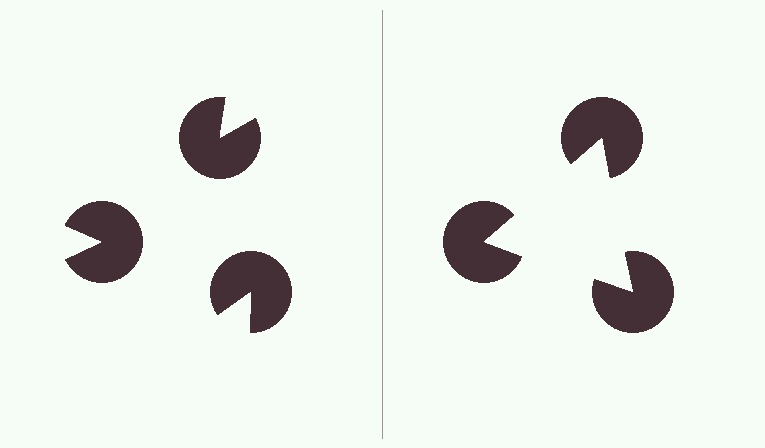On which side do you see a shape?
An illusory triangle appears on the right side. On the left side the wedge cuts are rotated, so no coherent shape forms.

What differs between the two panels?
The pac-man discs are positioned identically on both sides; only the wedge orientations differ. On the right they align to a triangle; on the left they are misaligned.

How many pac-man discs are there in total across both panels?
6 — 3 on each side.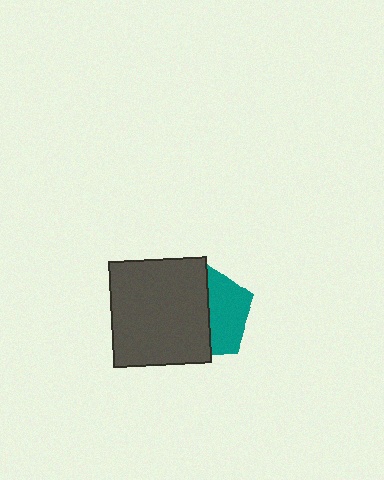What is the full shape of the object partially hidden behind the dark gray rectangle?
The partially hidden object is a teal pentagon.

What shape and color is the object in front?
The object in front is a dark gray rectangle.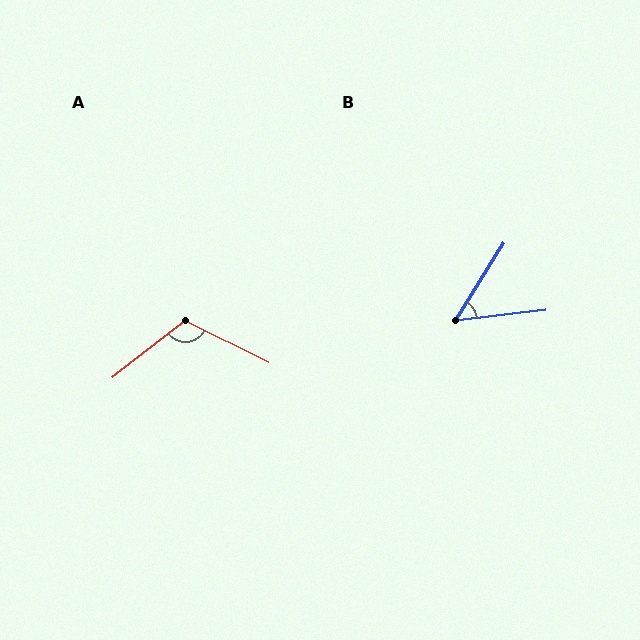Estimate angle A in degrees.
Approximately 115 degrees.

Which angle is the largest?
A, at approximately 115 degrees.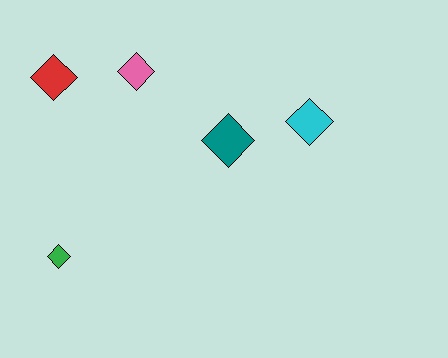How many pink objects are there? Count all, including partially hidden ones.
There is 1 pink object.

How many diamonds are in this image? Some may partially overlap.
There are 5 diamonds.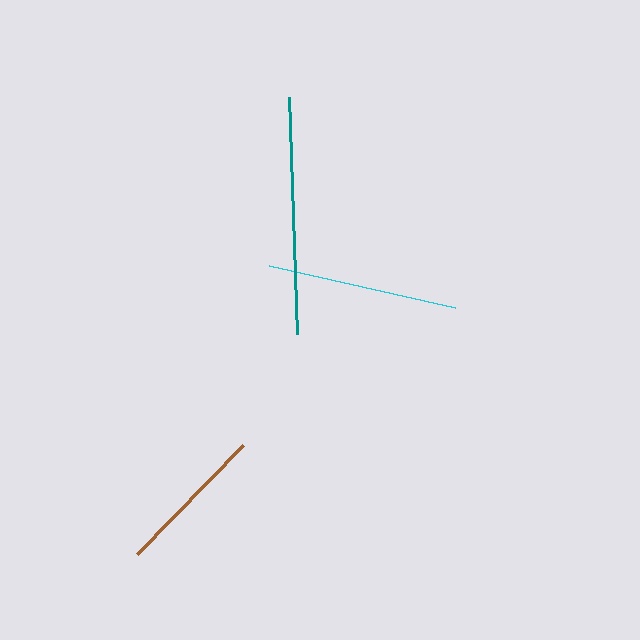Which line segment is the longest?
The teal line is the longest at approximately 237 pixels.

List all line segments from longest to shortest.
From longest to shortest: teal, cyan, brown.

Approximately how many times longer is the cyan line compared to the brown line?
The cyan line is approximately 1.3 times the length of the brown line.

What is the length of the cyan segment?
The cyan segment is approximately 191 pixels long.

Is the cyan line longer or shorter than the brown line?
The cyan line is longer than the brown line.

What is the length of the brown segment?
The brown segment is approximately 153 pixels long.